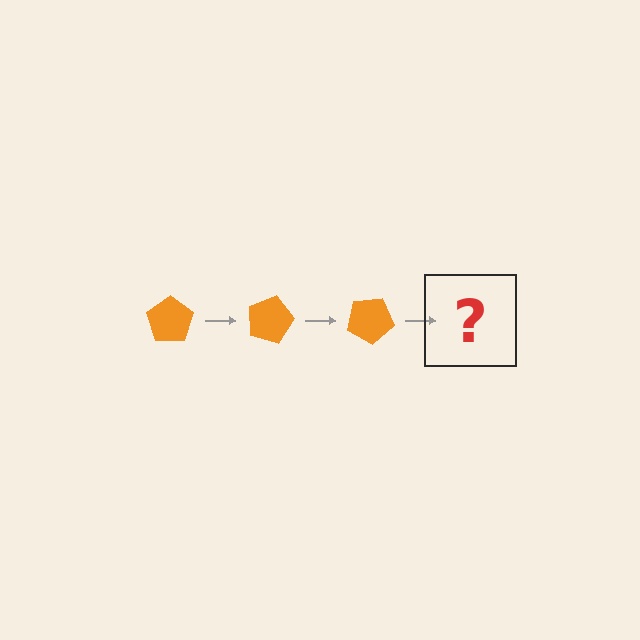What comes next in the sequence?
The next element should be an orange pentagon rotated 45 degrees.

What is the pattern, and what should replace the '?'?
The pattern is that the pentagon rotates 15 degrees each step. The '?' should be an orange pentagon rotated 45 degrees.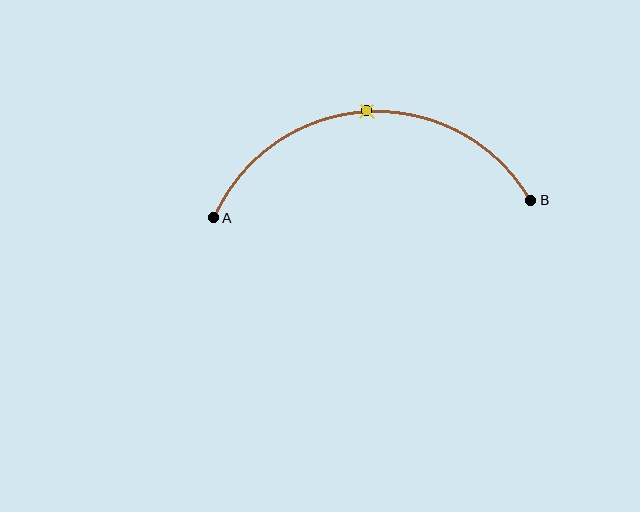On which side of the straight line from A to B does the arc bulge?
The arc bulges above the straight line connecting A and B.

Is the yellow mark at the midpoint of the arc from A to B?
Yes. The yellow mark lies on the arc at equal arc-length from both A and B — it is the arc midpoint.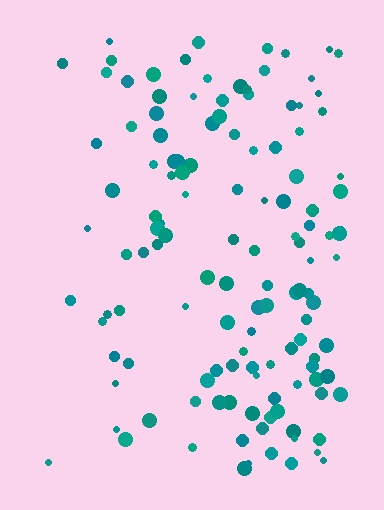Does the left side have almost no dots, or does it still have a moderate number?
Still a moderate number, just noticeably fewer than the right.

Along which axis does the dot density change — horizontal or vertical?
Horizontal.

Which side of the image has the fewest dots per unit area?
The left.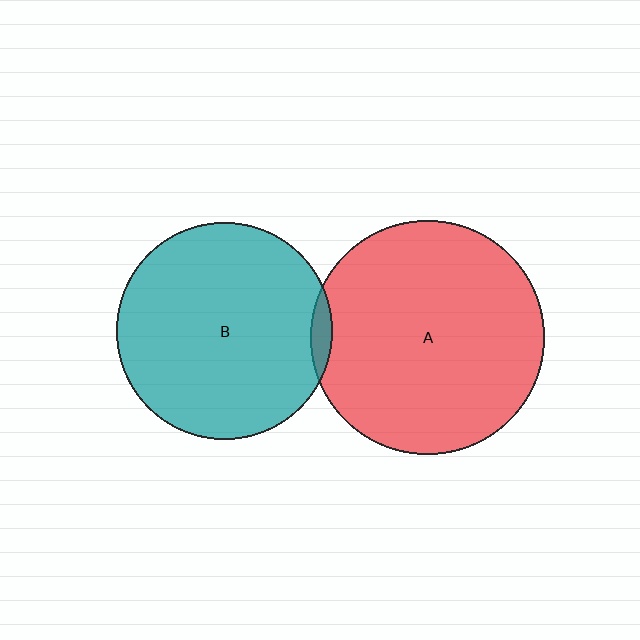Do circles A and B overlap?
Yes.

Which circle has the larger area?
Circle A (red).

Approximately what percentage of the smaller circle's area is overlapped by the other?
Approximately 5%.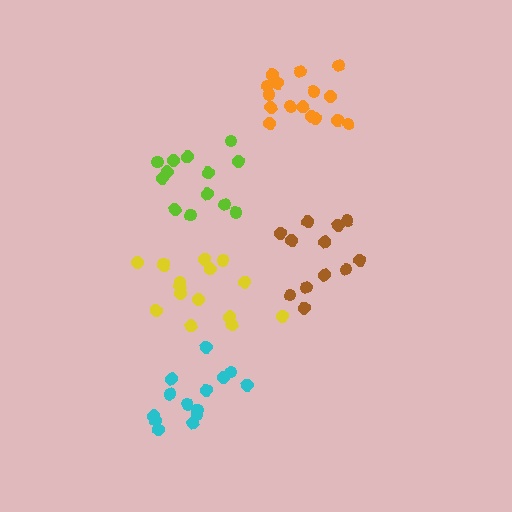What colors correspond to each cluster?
The clusters are colored: brown, orange, yellow, lime, cyan.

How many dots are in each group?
Group 1: 12 dots, Group 2: 17 dots, Group 3: 16 dots, Group 4: 13 dots, Group 5: 14 dots (72 total).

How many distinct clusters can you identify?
There are 5 distinct clusters.